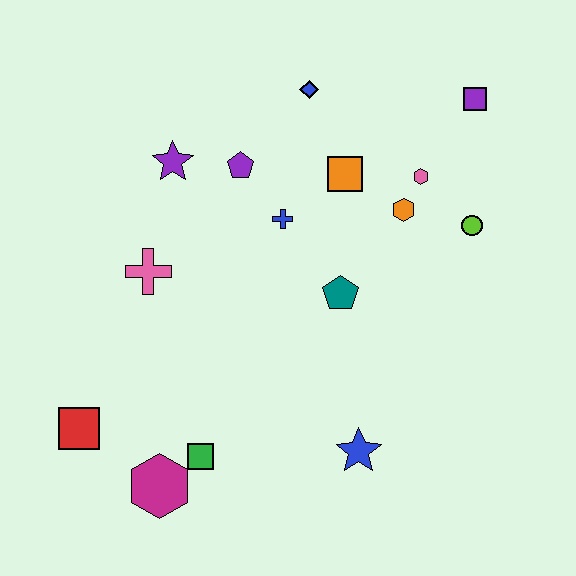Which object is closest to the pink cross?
The purple star is closest to the pink cross.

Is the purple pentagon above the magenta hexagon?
Yes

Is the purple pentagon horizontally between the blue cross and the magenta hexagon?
Yes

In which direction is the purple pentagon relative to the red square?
The purple pentagon is above the red square.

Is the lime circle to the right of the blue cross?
Yes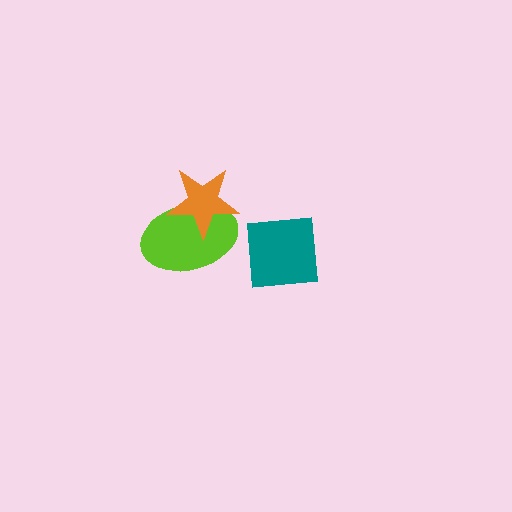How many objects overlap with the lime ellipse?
1 object overlaps with the lime ellipse.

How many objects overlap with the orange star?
1 object overlaps with the orange star.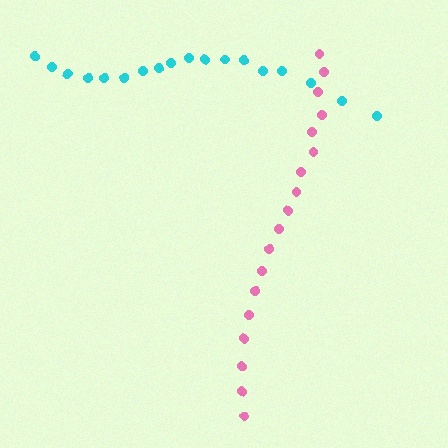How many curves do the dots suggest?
There are 2 distinct paths.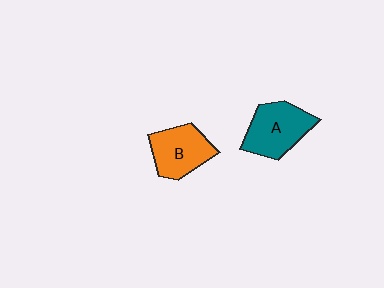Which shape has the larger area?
Shape A (teal).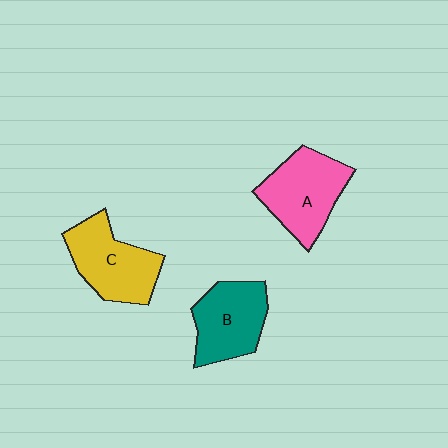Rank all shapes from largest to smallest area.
From largest to smallest: A (pink), C (yellow), B (teal).